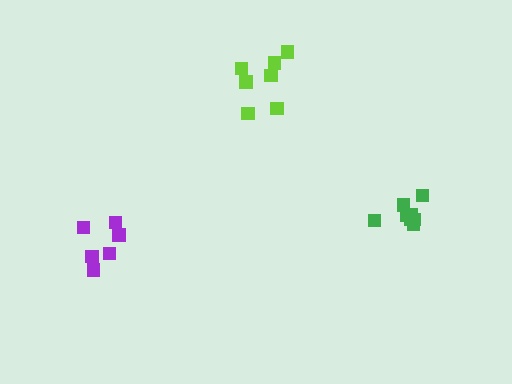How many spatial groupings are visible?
There are 3 spatial groupings.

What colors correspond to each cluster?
The clusters are colored: lime, green, purple.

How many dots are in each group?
Group 1: 7 dots, Group 2: 8 dots, Group 3: 6 dots (21 total).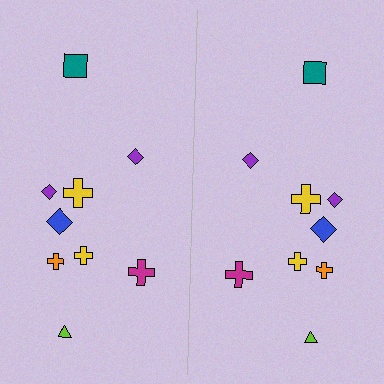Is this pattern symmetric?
Yes, this pattern has bilateral (reflection) symmetry.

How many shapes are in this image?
There are 18 shapes in this image.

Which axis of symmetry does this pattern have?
The pattern has a vertical axis of symmetry running through the center of the image.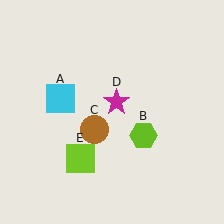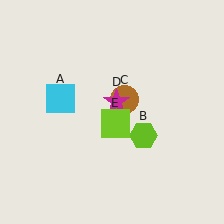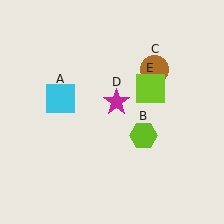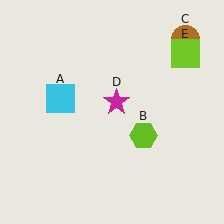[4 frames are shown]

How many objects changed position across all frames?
2 objects changed position: brown circle (object C), lime square (object E).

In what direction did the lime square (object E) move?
The lime square (object E) moved up and to the right.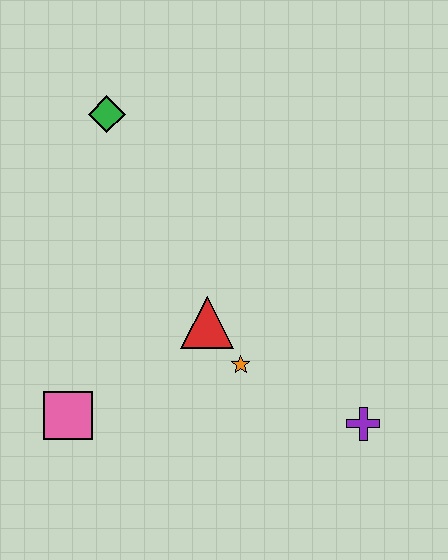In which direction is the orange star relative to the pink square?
The orange star is to the right of the pink square.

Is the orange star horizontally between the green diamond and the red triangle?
No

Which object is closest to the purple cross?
The orange star is closest to the purple cross.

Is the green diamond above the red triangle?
Yes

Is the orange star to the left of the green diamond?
No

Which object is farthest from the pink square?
The green diamond is farthest from the pink square.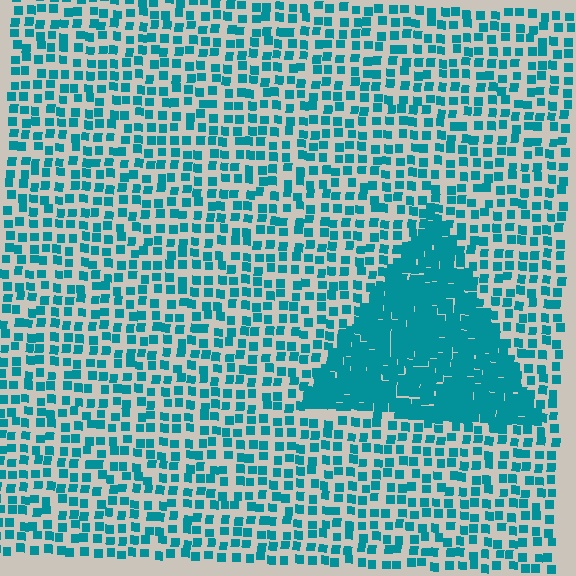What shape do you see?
I see a triangle.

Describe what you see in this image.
The image contains small teal elements arranged at two different densities. A triangle-shaped region is visible where the elements are more densely packed than the surrounding area.